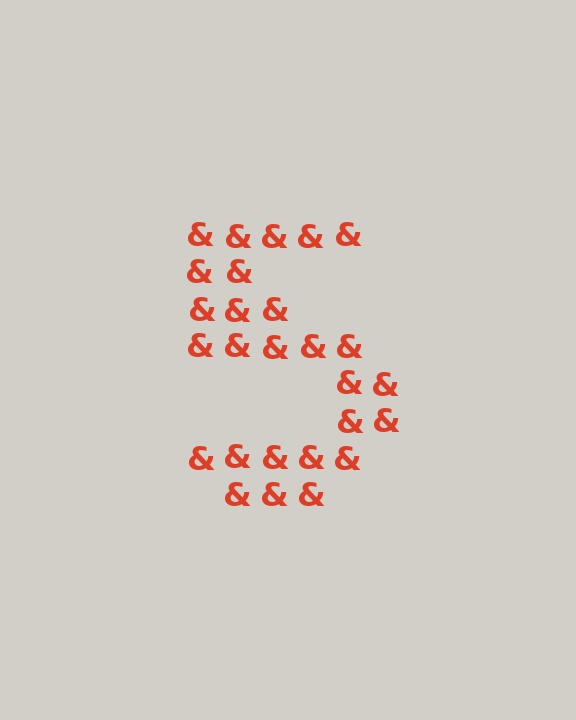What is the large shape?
The large shape is the digit 5.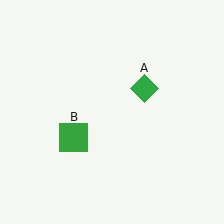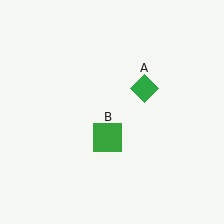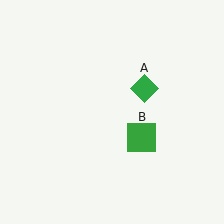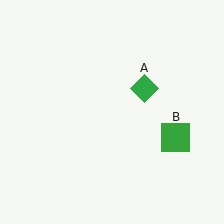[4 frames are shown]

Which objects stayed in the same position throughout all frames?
Green diamond (object A) remained stationary.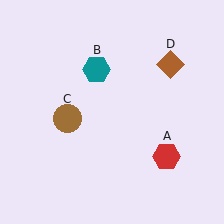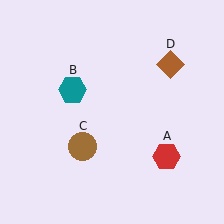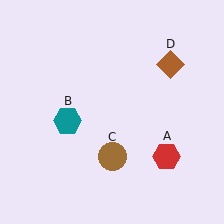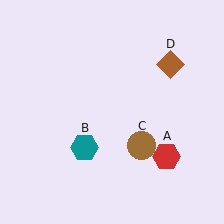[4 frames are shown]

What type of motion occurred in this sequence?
The teal hexagon (object B), brown circle (object C) rotated counterclockwise around the center of the scene.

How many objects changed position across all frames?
2 objects changed position: teal hexagon (object B), brown circle (object C).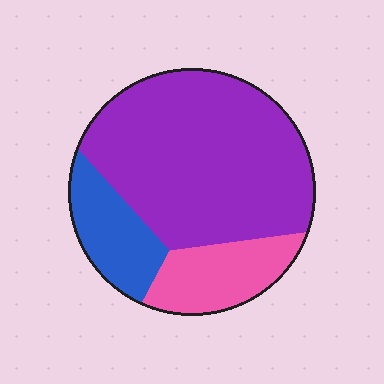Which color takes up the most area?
Purple, at roughly 65%.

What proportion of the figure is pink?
Pink takes up about one sixth (1/6) of the figure.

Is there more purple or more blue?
Purple.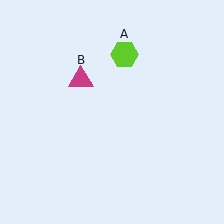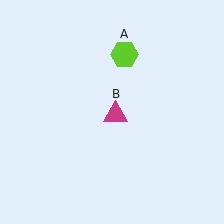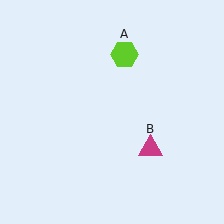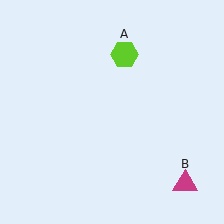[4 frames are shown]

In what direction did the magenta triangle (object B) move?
The magenta triangle (object B) moved down and to the right.